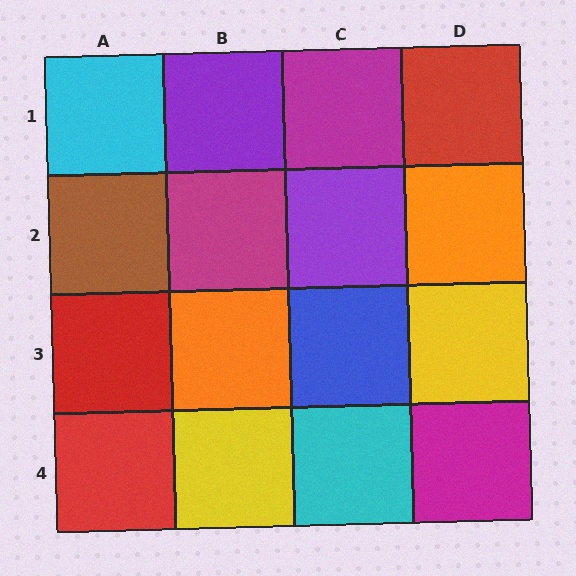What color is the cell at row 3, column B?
Orange.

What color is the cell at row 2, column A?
Brown.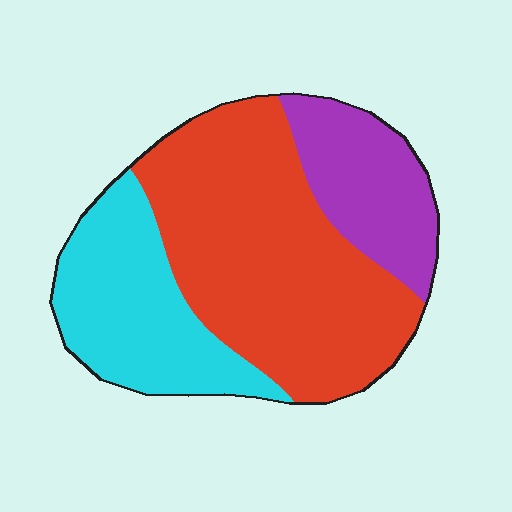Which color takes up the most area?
Red, at roughly 55%.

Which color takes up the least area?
Purple, at roughly 20%.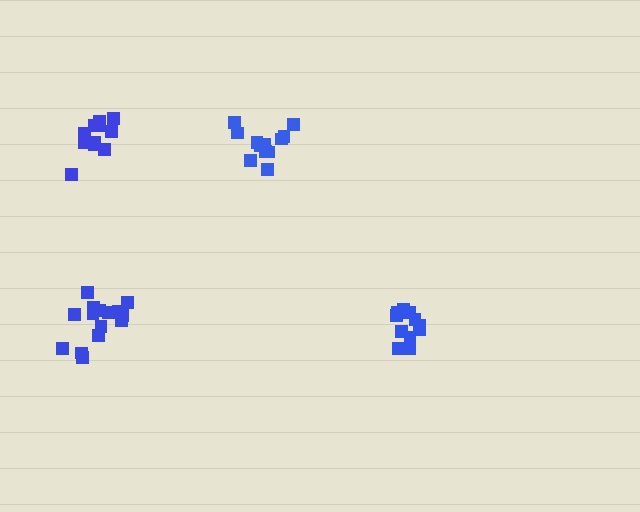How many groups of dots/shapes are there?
There are 4 groups.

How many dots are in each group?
Group 1: 11 dots, Group 2: 11 dots, Group 3: 12 dots, Group 4: 15 dots (49 total).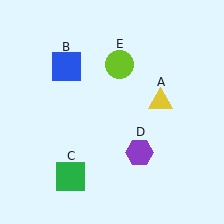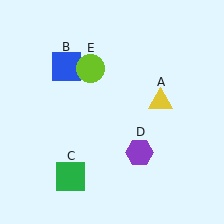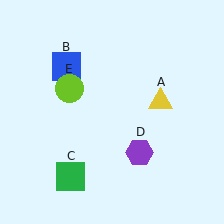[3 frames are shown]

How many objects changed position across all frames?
1 object changed position: lime circle (object E).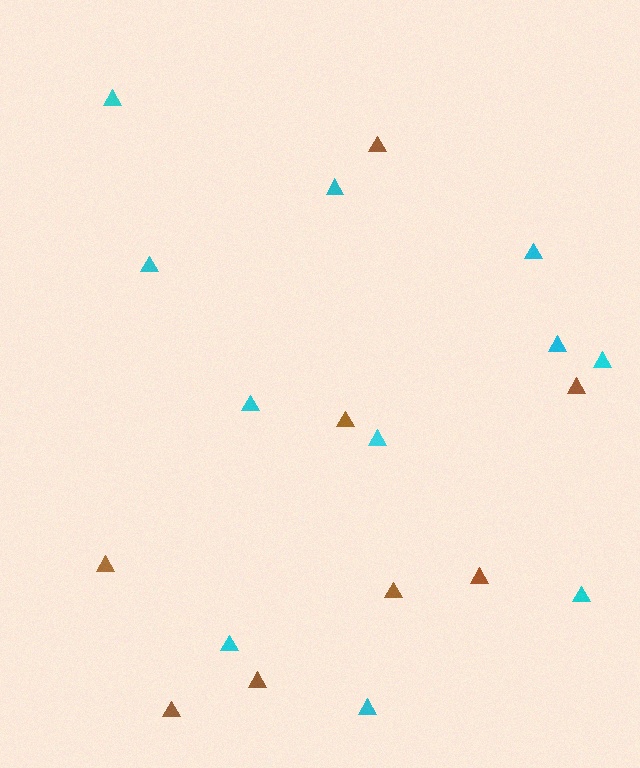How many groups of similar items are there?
There are 2 groups: one group of cyan triangles (11) and one group of brown triangles (8).